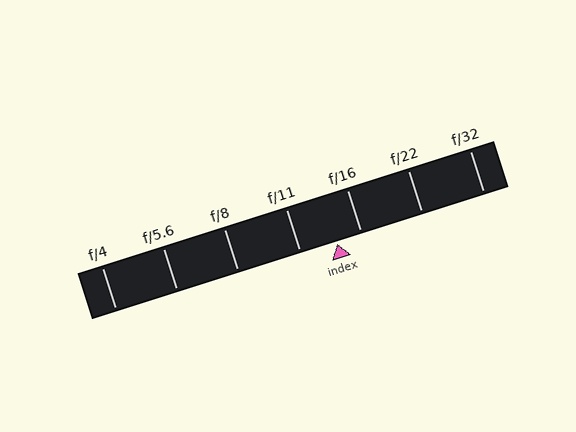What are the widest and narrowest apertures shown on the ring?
The widest aperture shown is f/4 and the narrowest is f/32.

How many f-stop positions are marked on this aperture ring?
There are 7 f-stop positions marked.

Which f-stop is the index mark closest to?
The index mark is closest to f/16.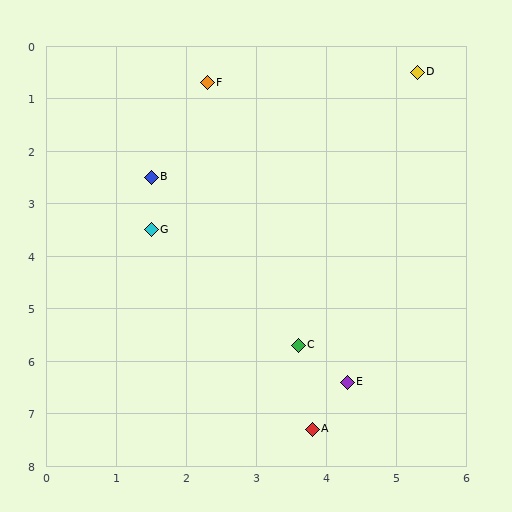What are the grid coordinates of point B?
Point B is at approximately (1.5, 2.5).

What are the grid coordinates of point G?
Point G is at approximately (1.5, 3.5).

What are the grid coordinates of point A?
Point A is at approximately (3.8, 7.3).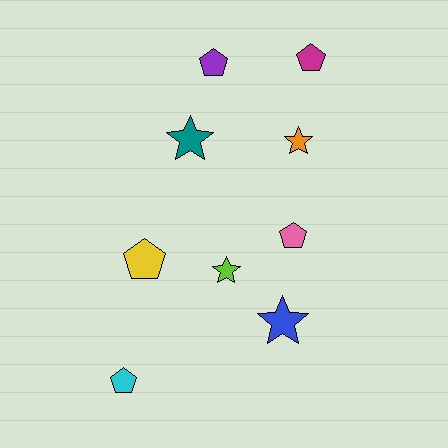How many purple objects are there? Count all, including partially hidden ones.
There is 1 purple object.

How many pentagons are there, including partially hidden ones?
There are 5 pentagons.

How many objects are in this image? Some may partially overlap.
There are 9 objects.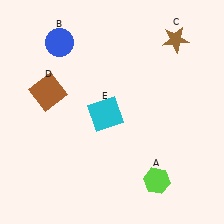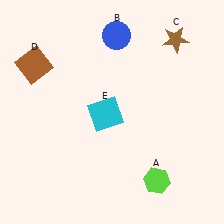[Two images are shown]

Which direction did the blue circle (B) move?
The blue circle (B) moved right.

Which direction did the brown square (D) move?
The brown square (D) moved up.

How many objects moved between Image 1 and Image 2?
2 objects moved between the two images.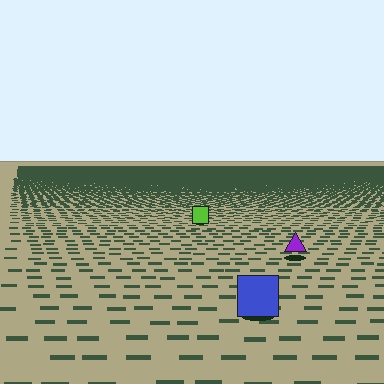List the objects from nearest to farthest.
From nearest to farthest: the blue square, the purple triangle, the lime square.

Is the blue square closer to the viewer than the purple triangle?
Yes. The blue square is closer — you can tell from the texture gradient: the ground texture is coarser near it.